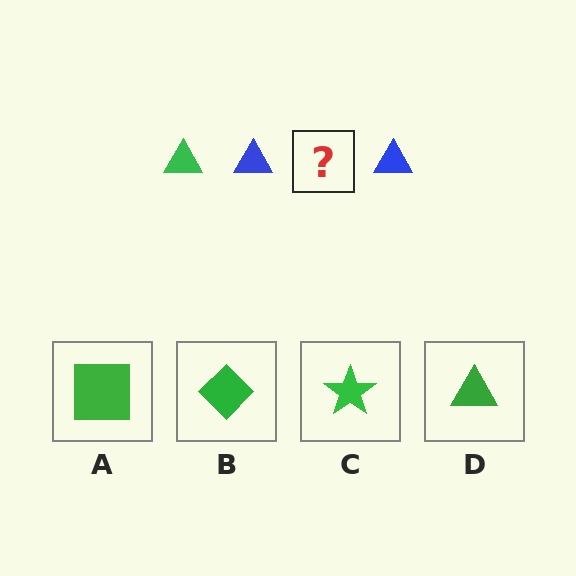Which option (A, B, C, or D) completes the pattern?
D.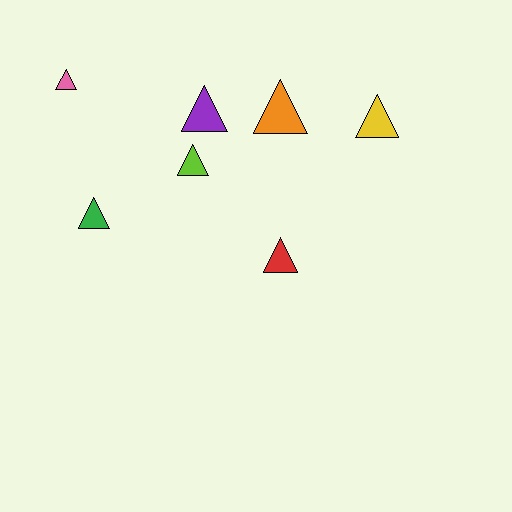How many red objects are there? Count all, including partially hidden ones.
There is 1 red object.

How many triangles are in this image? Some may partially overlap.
There are 7 triangles.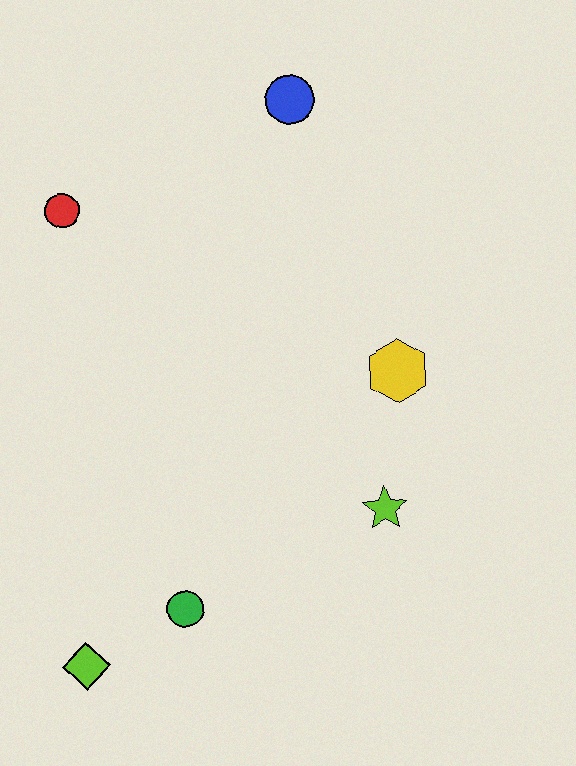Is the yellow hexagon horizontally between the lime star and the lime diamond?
No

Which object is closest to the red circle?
The blue circle is closest to the red circle.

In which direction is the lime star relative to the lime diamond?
The lime star is to the right of the lime diamond.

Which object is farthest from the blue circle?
The lime diamond is farthest from the blue circle.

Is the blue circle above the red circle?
Yes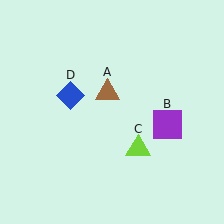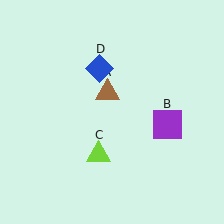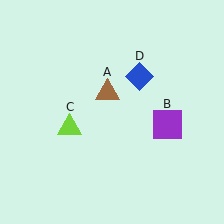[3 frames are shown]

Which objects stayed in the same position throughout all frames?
Brown triangle (object A) and purple square (object B) remained stationary.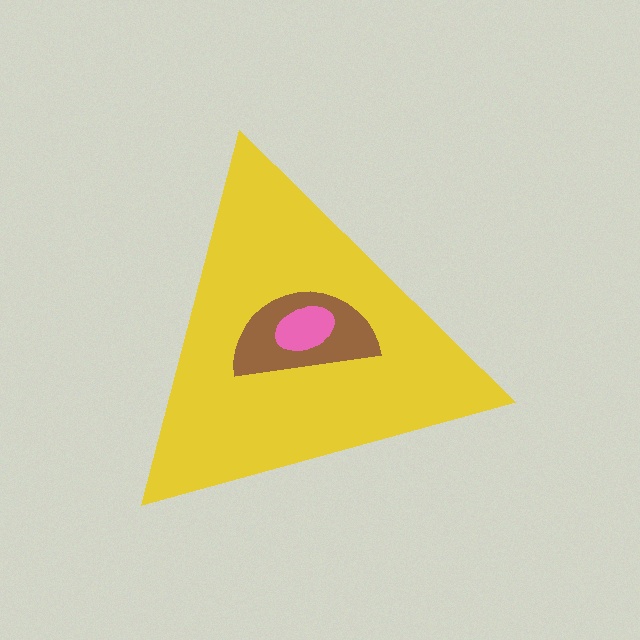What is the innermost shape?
The pink ellipse.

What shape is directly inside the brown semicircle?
The pink ellipse.